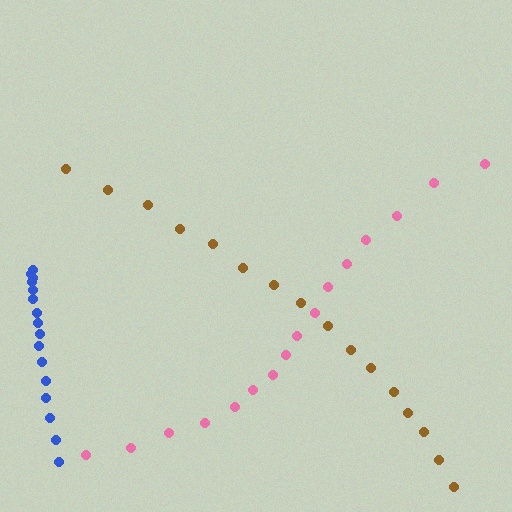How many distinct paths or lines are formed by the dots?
There are 3 distinct paths.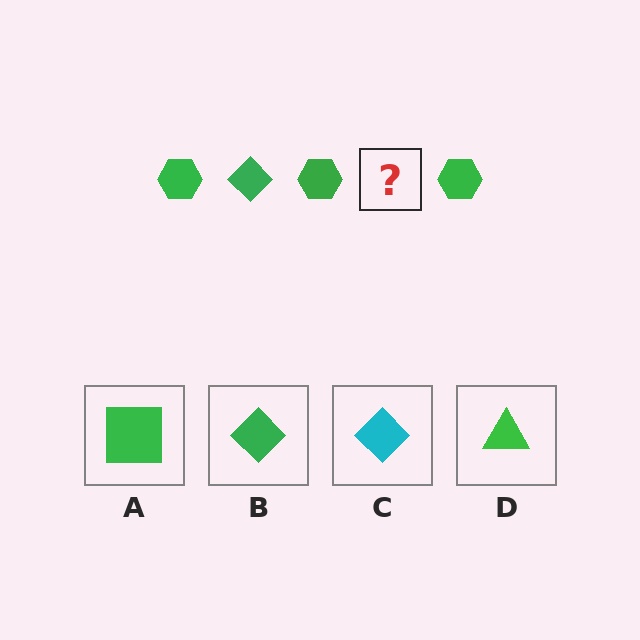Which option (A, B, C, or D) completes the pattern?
B.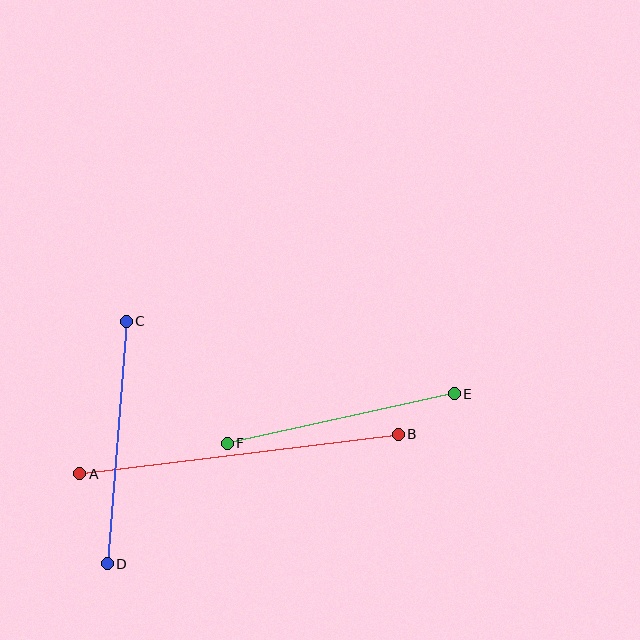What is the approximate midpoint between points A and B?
The midpoint is at approximately (239, 454) pixels.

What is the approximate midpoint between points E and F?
The midpoint is at approximately (341, 419) pixels.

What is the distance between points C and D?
The distance is approximately 243 pixels.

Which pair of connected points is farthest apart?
Points A and B are farthest apart.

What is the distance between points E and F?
The distance is approximately 233 pixels.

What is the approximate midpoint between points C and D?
The midpoint is at approximately (117, 442) pixels.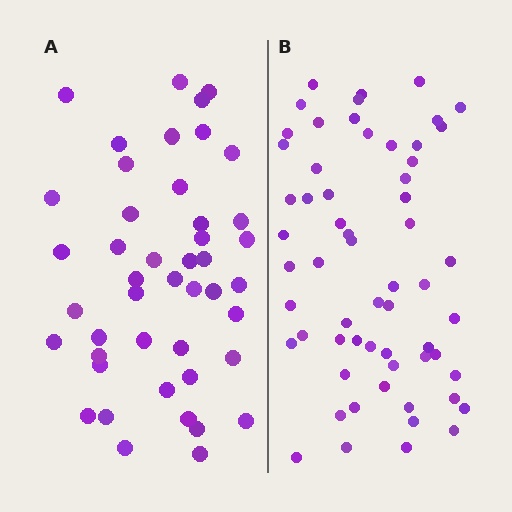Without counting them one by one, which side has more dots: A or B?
Region B (the right region) has more dots.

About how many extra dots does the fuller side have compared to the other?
Region B has approximately 15 more dots than region A.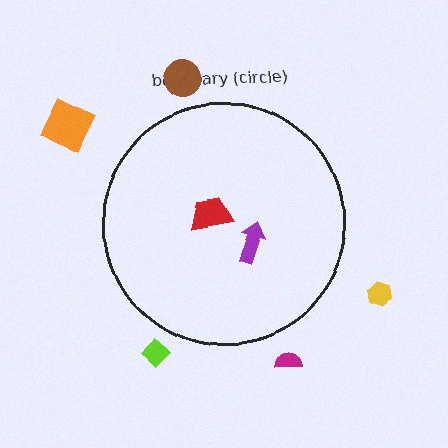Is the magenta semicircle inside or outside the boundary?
Outside.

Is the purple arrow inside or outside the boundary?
Inside.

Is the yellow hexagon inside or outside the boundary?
Outside.